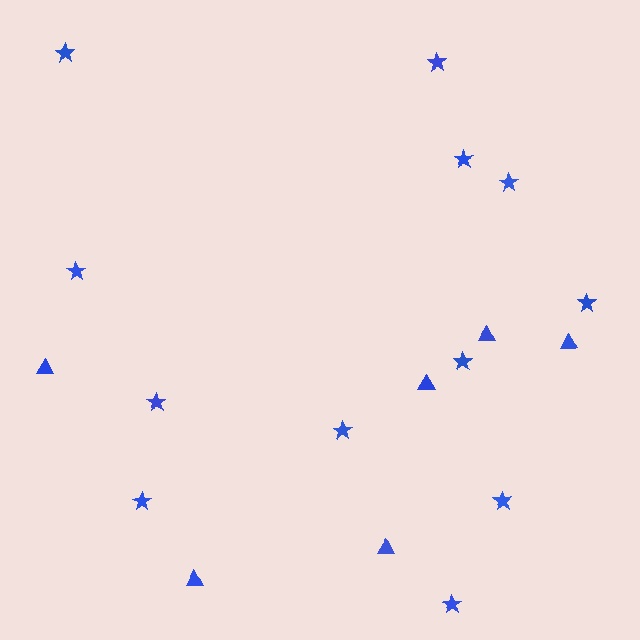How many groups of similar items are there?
There are 2 groups: one group of stars (12) and one group of triangles (6).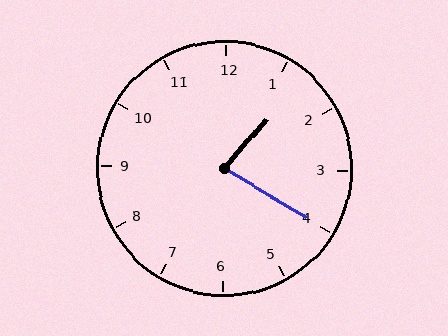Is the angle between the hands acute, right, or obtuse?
It is acute.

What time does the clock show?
1:20.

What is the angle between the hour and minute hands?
Approximately 80 degrees.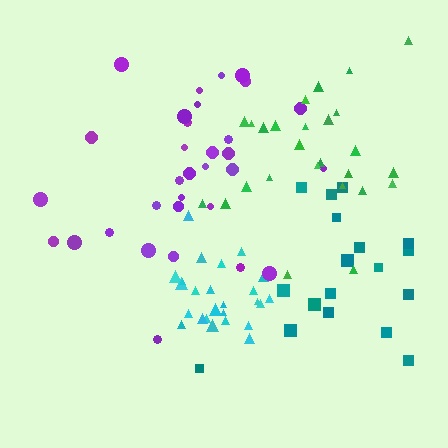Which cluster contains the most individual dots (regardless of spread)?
Purple (32).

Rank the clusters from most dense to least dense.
cyan, green, purple, teal.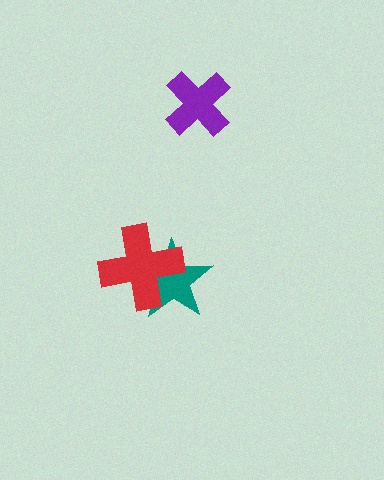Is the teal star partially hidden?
Yes, it is partially covered by another shape.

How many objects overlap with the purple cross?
0 objects overlap with the purple cross.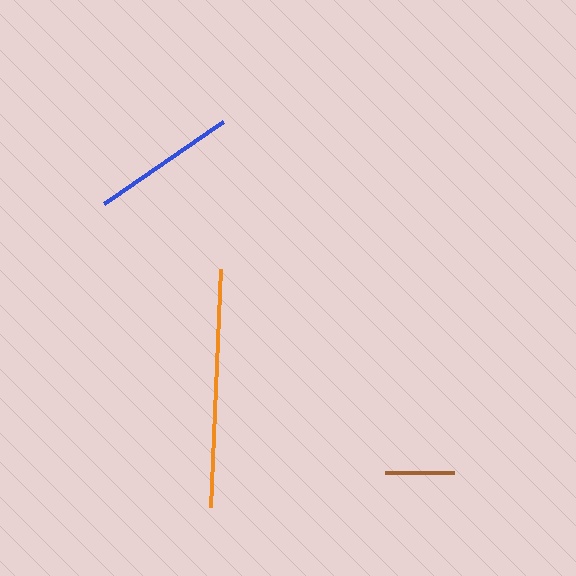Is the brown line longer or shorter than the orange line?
The orange line is longer than the brown line.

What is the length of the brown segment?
The brown segment is approximately 69 pixels long.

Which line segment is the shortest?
The brown line is the shortest at approximately 69 pixels.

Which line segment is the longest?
The orange line is the longest at approximately 238 pixels.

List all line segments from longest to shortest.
From longest to shortest: orange, blue, brown.